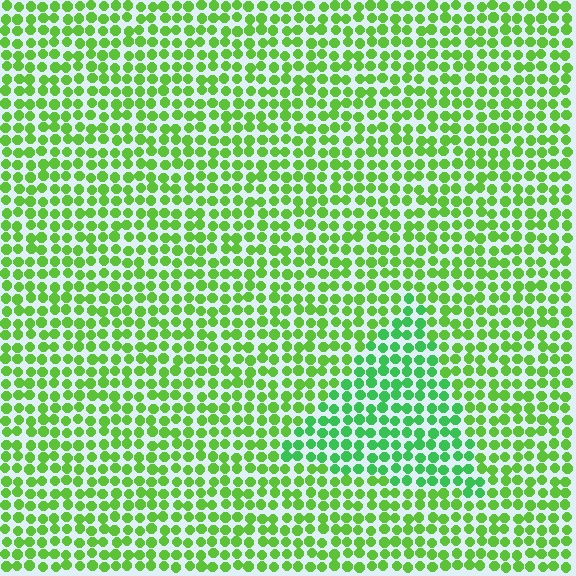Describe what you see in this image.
The image is filled with small lime elements in a uniform arrangement. A triangle-shaped region is visible where the elements are tinted to a slightly different hue, forming a subtle color boundary.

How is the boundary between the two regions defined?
The boundary is defined purely by a slight shift in hue (about 28 degrees). Spacing, size, and orientation are identical on both sides.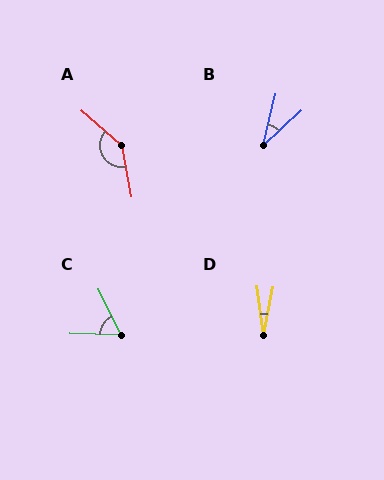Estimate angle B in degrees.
Approximately 34 degrees.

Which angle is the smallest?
D, at approximately 18 degrees.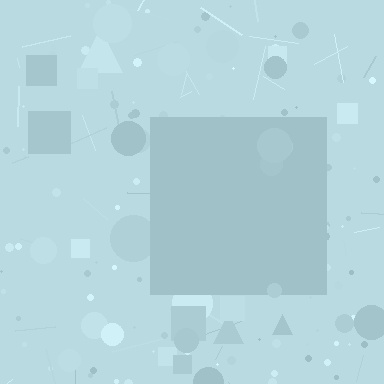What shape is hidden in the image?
A square is hidden in the image.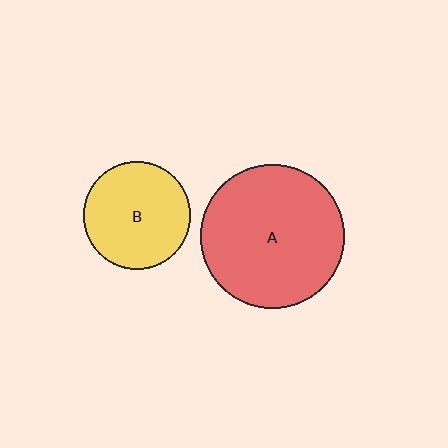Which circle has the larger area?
Circle A (red).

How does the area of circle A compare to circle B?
Approximately 1.8 times.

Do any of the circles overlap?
No, none of the circles overlap.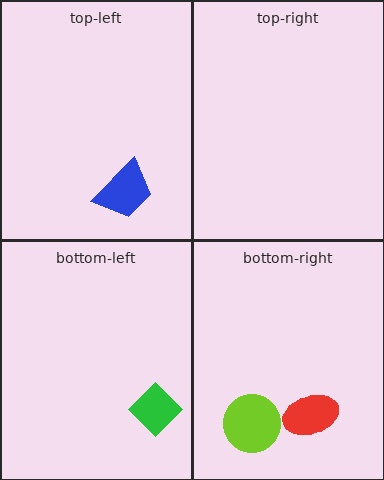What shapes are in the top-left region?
The blue trapezoid.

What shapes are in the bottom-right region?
The lime circle, the red ellipse.